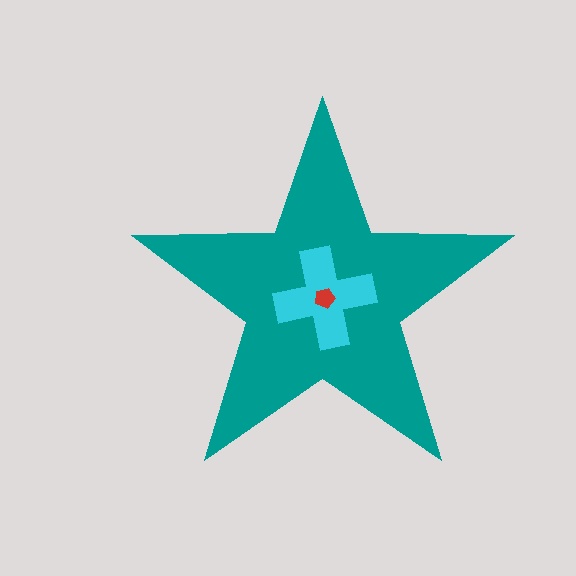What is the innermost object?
The red pentagon.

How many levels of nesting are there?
3.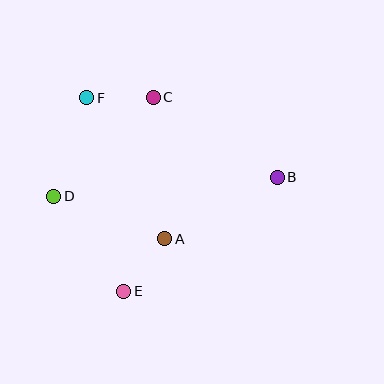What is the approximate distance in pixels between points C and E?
The distance between C and E is approximately 196 pixels.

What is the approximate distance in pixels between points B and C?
The distance between B and C is approximately 148 pixels.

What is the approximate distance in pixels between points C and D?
The distance between C and D is approximately 140 pixels.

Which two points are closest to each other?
Points C and F are closest to each other.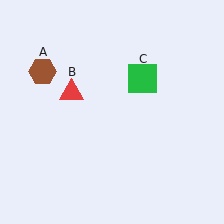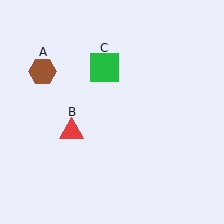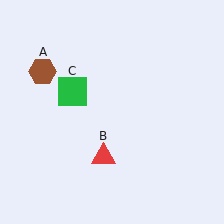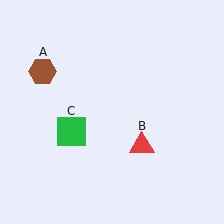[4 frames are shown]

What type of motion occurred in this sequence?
The red triangle (object B), green square (object C) rotated counterclockwise around the center of the scene.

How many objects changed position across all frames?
2 objects changed position: red triangle (object B), green square (object C).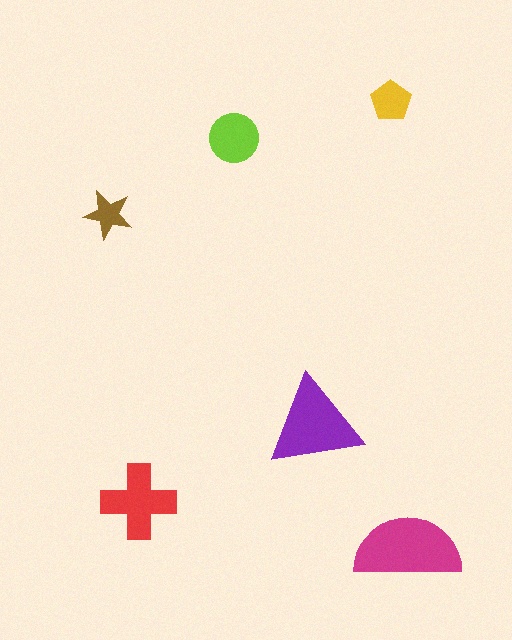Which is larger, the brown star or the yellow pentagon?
The yellow pentagon.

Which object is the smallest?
The brown star.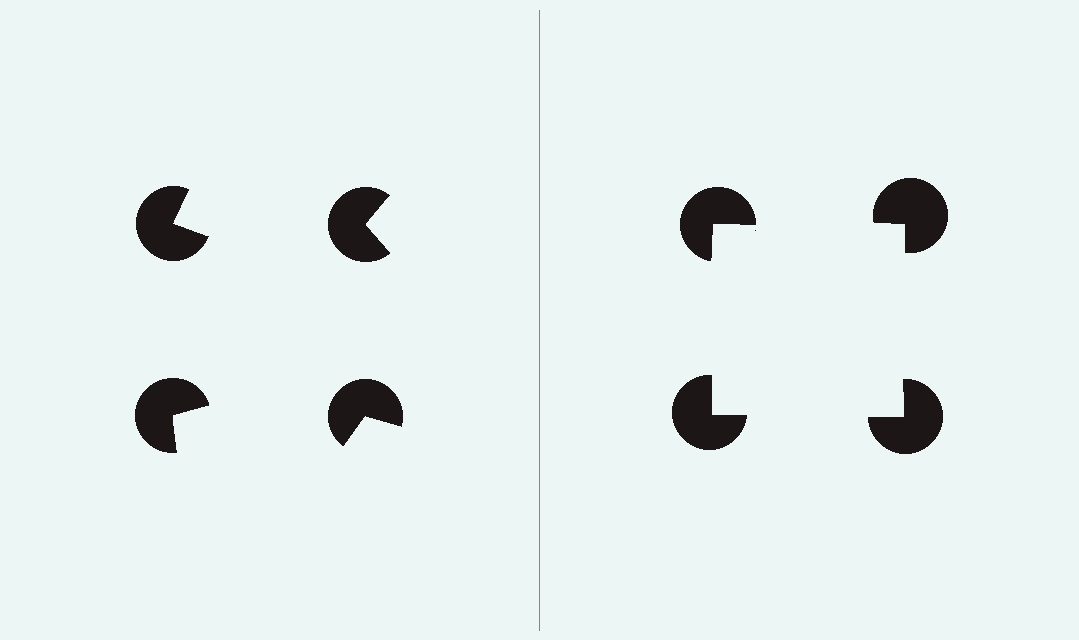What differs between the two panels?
The pac-man discs are positioned identically on both sides; only the wedge orientations differ. On the right they align to a square; on the left they are misaligned.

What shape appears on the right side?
An illusory square.